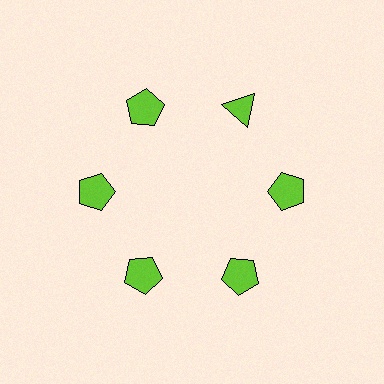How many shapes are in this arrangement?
There are 6 shapes arranged in a ring pattern.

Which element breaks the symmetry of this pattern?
The lime triangle at roughly the 1 o'clock position breaks the symmetry. All other shapes are lime pentagons.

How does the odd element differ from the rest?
It has a different shape: triangle instead of pentagon.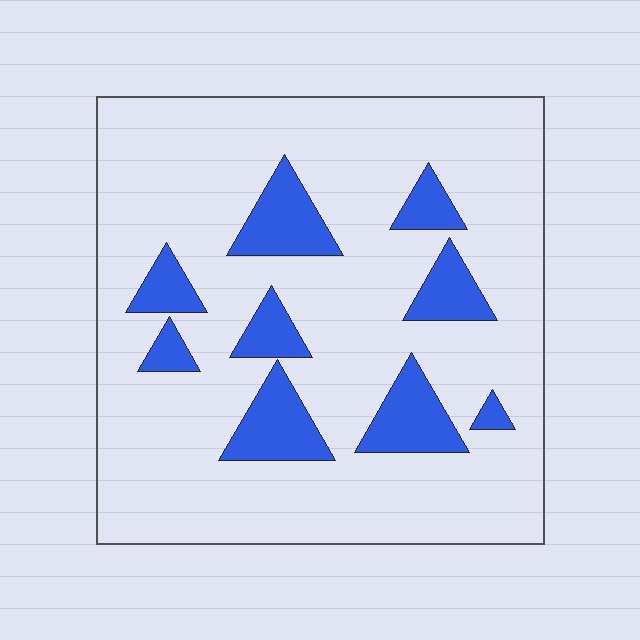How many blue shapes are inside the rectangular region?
9.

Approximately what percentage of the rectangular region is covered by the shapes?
Approximately 15%.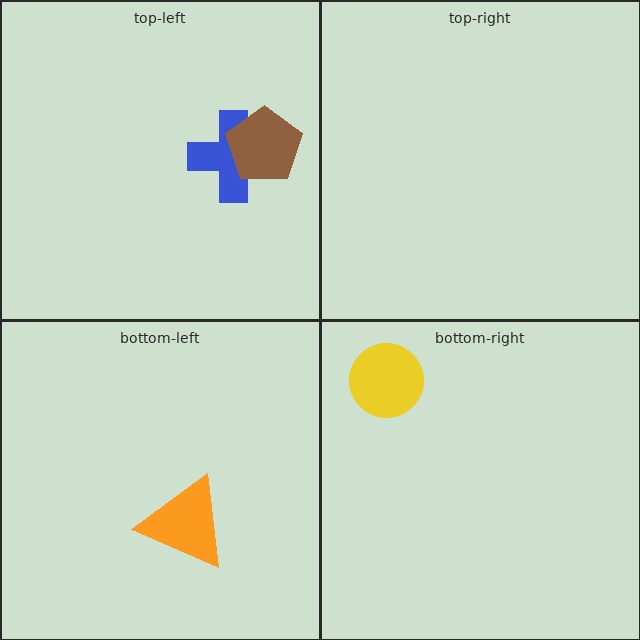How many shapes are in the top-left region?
2.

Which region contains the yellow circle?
The bottom-right region.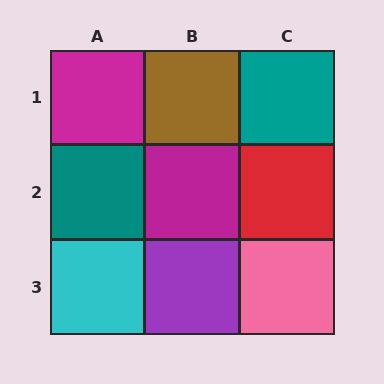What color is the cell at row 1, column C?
Teal.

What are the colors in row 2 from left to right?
Teal, magenta, red.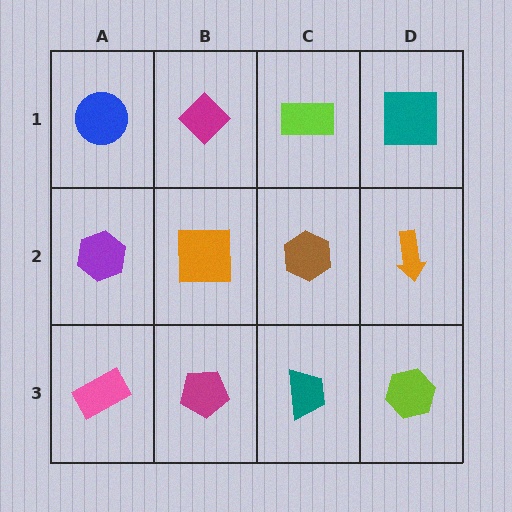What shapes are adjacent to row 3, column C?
A brown hexagon (row 2, column C), a magenta pentagon (row 3, column B), a lime hexagon (row 3, column D).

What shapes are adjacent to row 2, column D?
A teal square (row 1, column D), a lime hexagon (row 3, column D), a brown hexagon (row 2, column C).